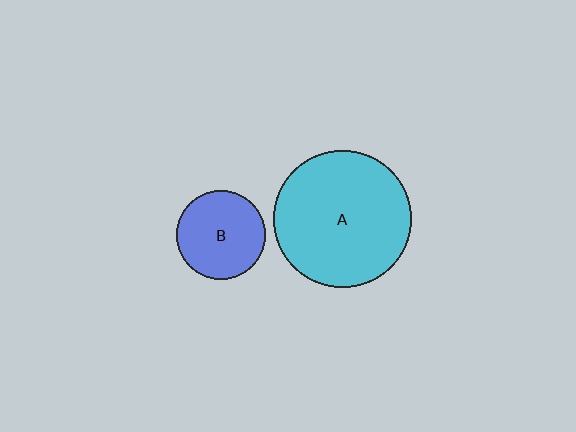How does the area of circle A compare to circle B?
Approximately 2.4 times.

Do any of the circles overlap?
No, none of the circles overlap.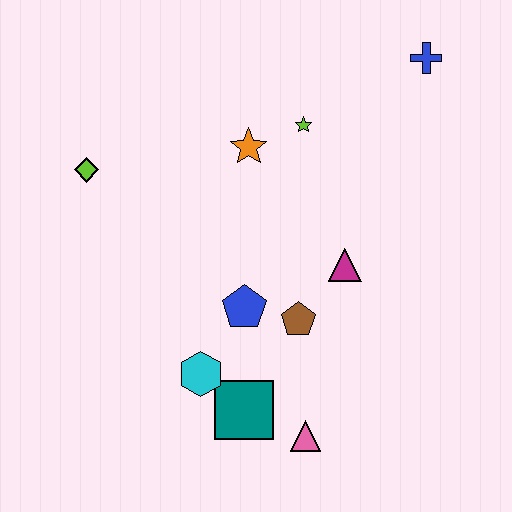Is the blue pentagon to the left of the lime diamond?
No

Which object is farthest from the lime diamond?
The blue cross is farthest from the lime diamond.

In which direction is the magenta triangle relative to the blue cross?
The magenta triangle is below the blue cross.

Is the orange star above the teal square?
Yes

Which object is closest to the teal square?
The cyan hexagon is closest to the teal square.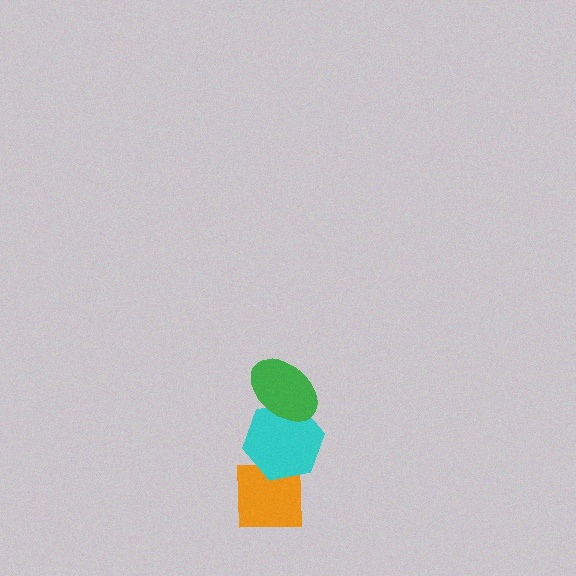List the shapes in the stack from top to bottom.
From top to bottom: the green ellipse, the cyan hexagon, the orange square.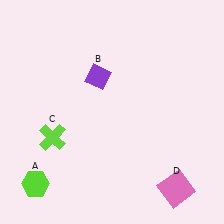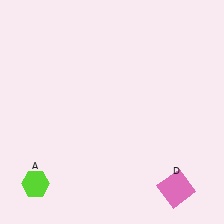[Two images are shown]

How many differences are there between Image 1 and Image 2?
There are 2 differences between the two images.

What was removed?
The lime cross (C), the purple diamond (B) were removed in Image 2.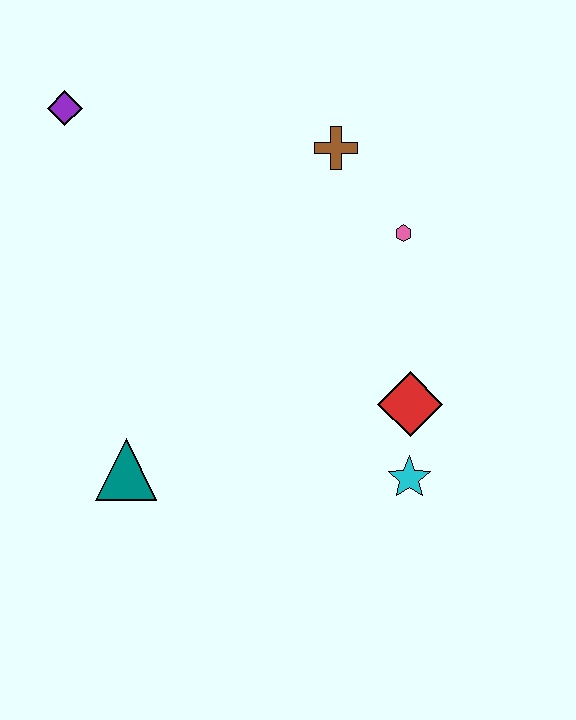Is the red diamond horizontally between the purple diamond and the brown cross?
No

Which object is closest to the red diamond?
The cyan star is closest to the red diamond.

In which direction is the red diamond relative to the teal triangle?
The red diamond is to the right of the teal triangle.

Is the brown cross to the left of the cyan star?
Yes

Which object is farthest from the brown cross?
The teal triangle is farthest from the brown cross.